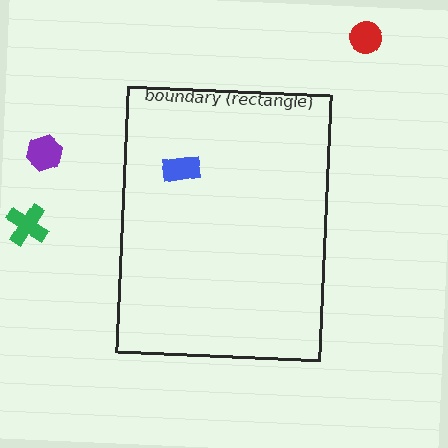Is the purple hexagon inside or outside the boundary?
Outside.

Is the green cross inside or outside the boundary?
Outside.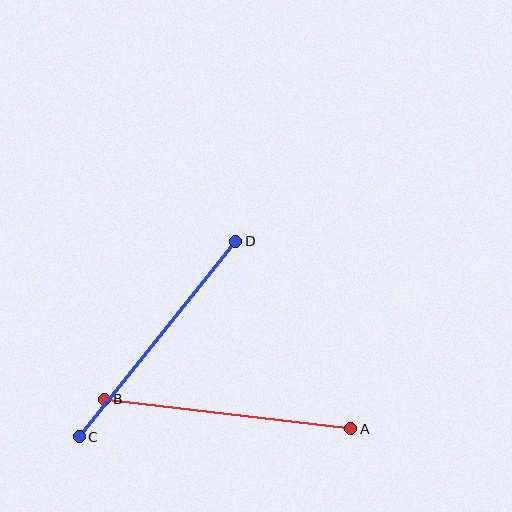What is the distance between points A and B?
The distance is approximately 248 pixels.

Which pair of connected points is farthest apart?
Points C and D are farthest apart.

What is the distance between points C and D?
The distance is approximately 250 pixels.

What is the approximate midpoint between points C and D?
The midpoint is at approximately (157, 339) pixels.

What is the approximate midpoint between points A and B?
The midpoint is at approximately (227, 414) pixels.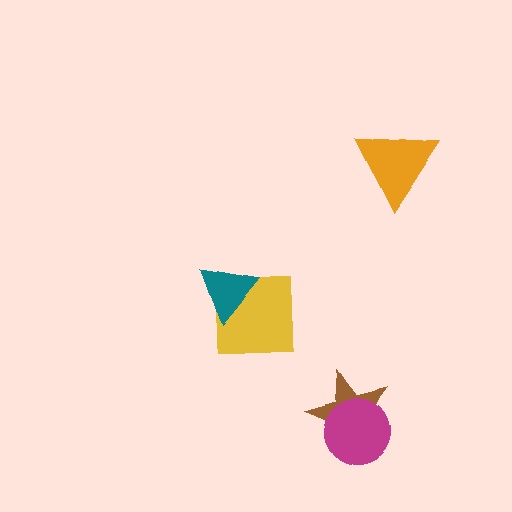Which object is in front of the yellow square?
The teal triangle is in front of the yellow square.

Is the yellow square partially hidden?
Yes, it is partially covered by another shape.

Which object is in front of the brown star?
The magenta circle is in front of the brown star.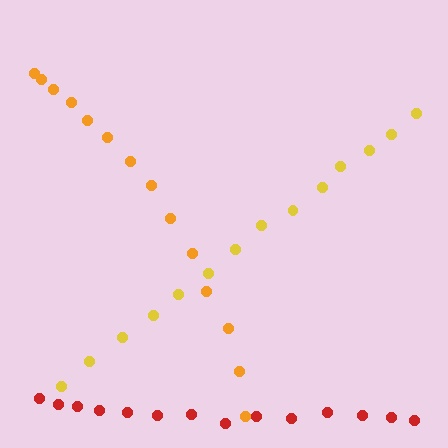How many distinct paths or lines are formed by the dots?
There are 3 distinct paths.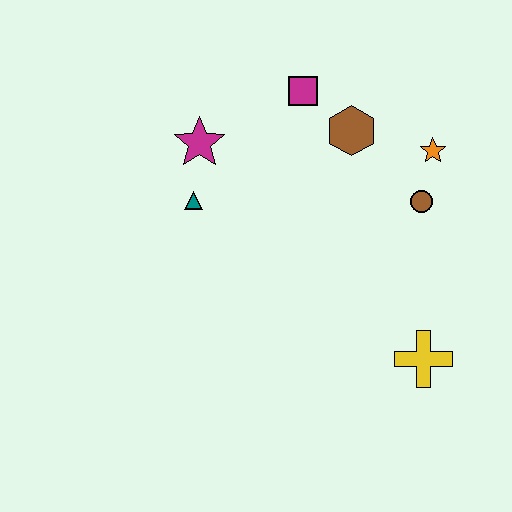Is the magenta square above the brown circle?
Yes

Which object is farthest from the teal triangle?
The yellow cross is farthest from the teal triangle.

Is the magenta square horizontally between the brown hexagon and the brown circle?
No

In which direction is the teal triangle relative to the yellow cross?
The teal triangle is to the left of the yellow cross.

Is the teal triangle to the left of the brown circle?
Yes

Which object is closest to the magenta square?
The brown hexagon is closest to the magenta square.